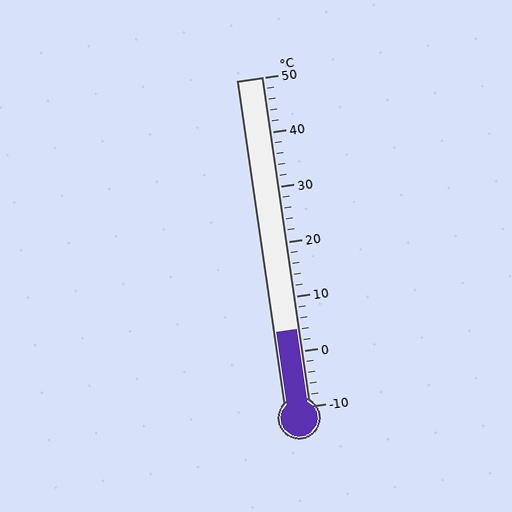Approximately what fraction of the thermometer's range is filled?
The thermometer is filled to approximately 25% of its range.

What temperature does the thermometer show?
The thermometer shows approximately 4°C.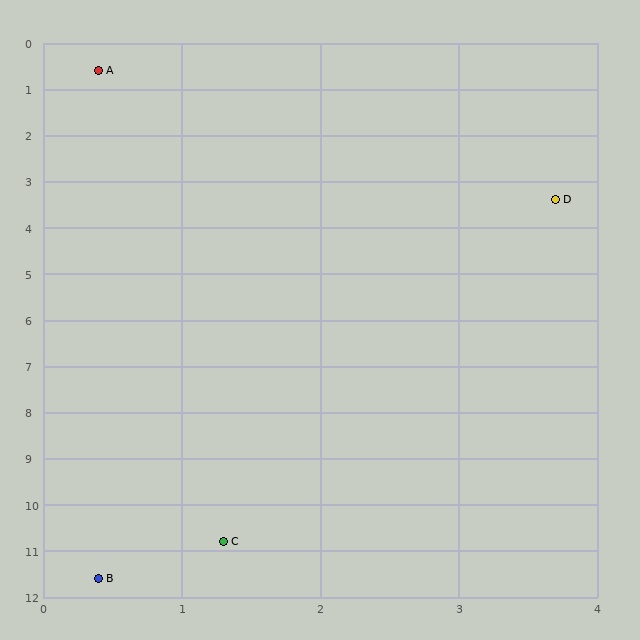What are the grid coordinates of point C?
Point C is at approximately (1.3, 10.8).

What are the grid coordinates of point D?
Point D is at approximately (3.7, 3.4).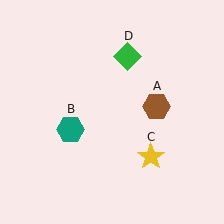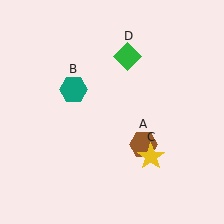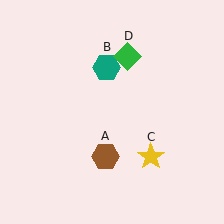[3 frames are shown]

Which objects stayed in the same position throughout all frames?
Yellow star (object C) and green diamond (object D) remained stationary.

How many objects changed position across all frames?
2 objects changed position: brown hexagon (object A), teal hexagon (object B).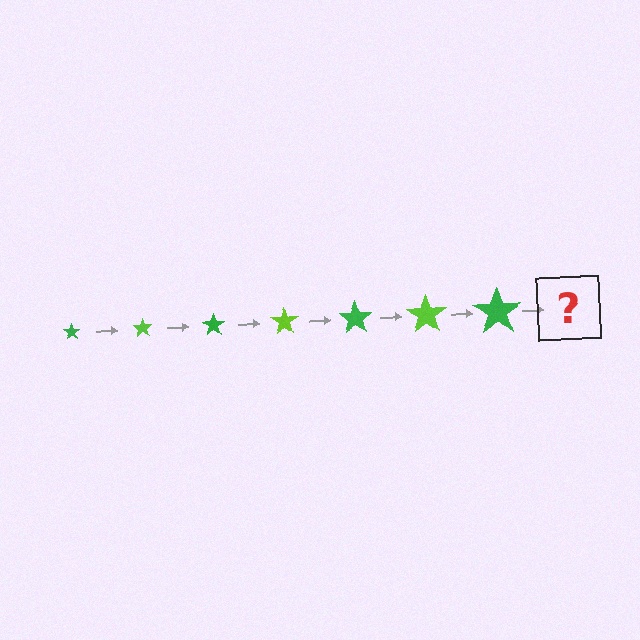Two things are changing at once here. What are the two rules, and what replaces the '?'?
The two rules are that the star grows larger each step and the color cycles through green and lime. The '?' should be a lime star, larger than the previous one.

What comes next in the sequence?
The next element should be a lime star, larger than the previous one.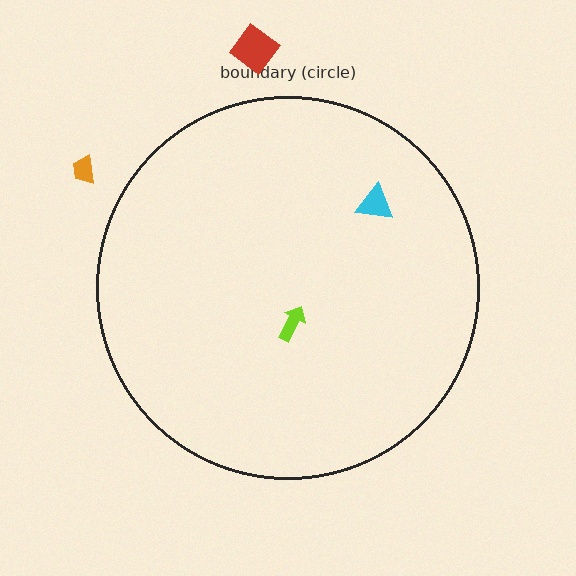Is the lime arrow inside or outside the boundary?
Inside.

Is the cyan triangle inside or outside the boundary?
Inside.